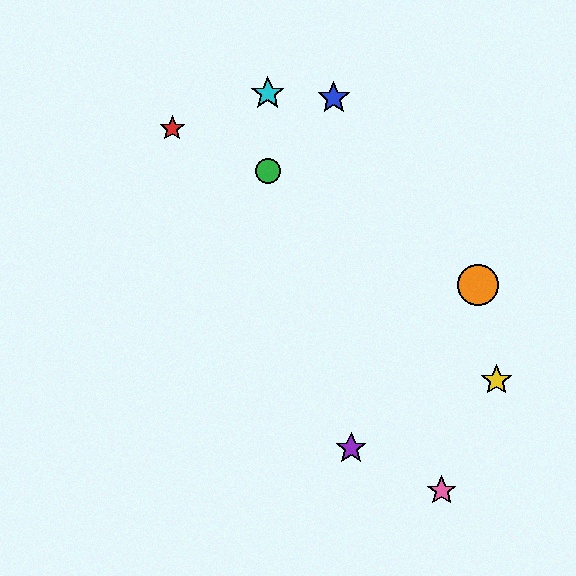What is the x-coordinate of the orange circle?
The orange circle is at x≈478.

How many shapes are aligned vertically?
2 shapes (the green circle, the cyan star) are aligned vertically.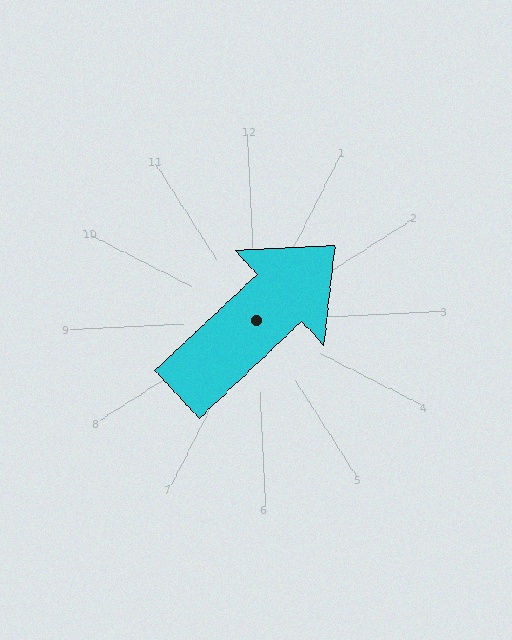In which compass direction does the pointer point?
Northeast.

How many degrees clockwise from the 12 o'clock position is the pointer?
Approximately 50 degrees.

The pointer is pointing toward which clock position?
Roughly 2 o'clock.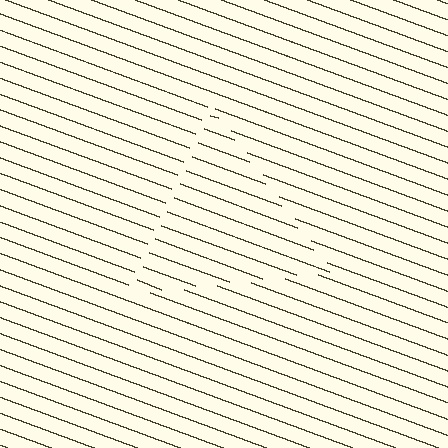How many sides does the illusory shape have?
3 sides — the line-ends trace a triangle.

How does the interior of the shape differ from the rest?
The interior of the shape contains the same grating, shifted by half a period — the contour is defined by the phase discontinuity where line-ends from the inner and outer gratings abut.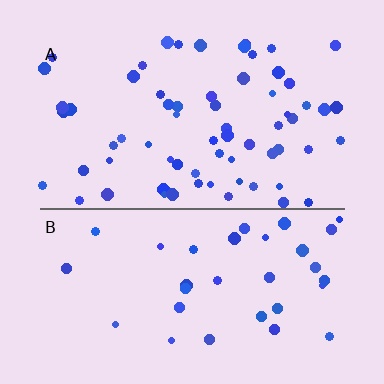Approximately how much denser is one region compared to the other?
Approximately 2.0× — region A over region B.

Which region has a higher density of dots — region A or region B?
A (the top).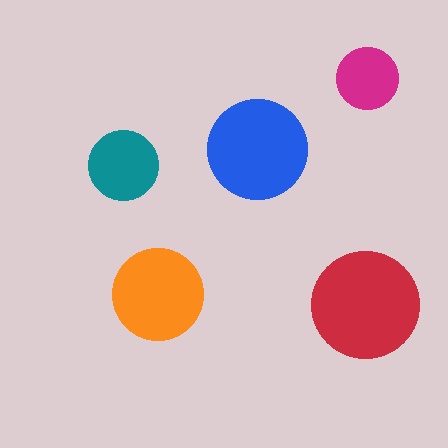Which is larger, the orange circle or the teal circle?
The orange one.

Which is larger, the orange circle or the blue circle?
The blue one.